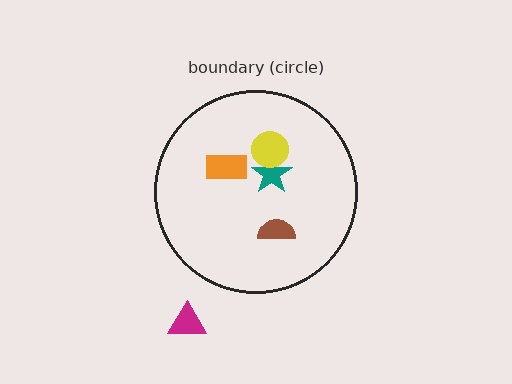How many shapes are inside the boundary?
4 inside, 1 outside.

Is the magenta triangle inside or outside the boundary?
Outside.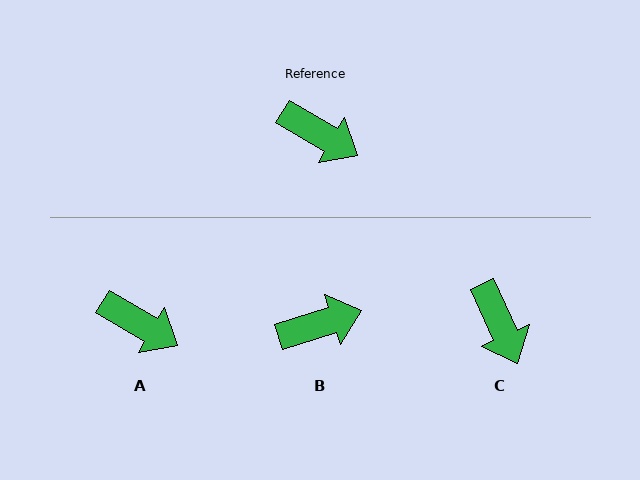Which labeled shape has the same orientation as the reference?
A.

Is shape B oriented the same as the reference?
No, it is off by about 48 degrees.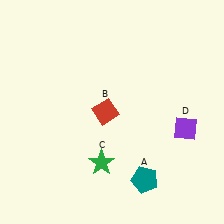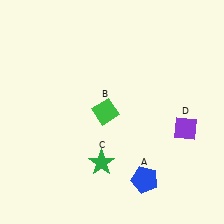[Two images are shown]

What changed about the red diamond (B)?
In Image 1, B is red. In Image 2, it changed to green.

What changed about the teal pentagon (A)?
In Image 1, A is teal. In Image 2, it changed to blue.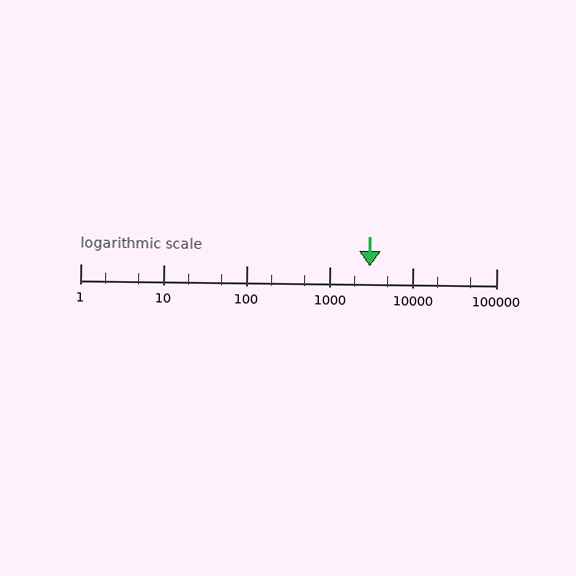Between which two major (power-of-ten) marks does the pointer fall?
The pointer is between 1000 and 10000.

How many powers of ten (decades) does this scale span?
The scale spans 5 decades, from 1 to 100000.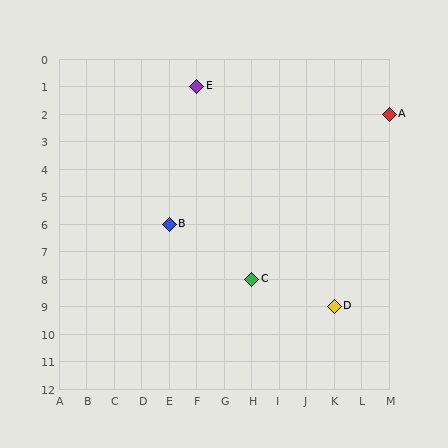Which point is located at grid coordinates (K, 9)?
Point D is at (K, 9).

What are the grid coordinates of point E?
Point E is at grid coordinates (F, 1).